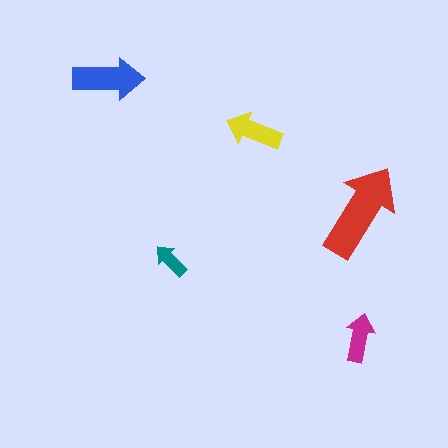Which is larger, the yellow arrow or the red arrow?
The red one.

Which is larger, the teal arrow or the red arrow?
The red one.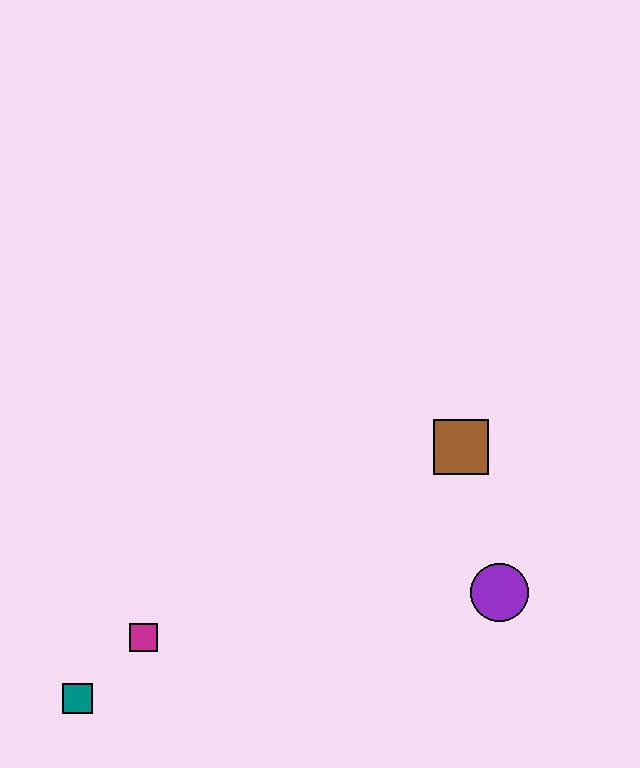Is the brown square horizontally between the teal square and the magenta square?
No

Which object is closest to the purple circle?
The brown square is closest to the purple circle.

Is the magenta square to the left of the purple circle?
Yes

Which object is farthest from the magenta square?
The brown square is farthest from the magenta square.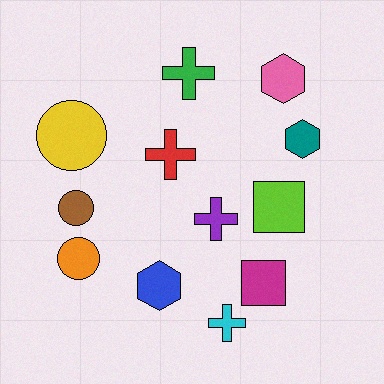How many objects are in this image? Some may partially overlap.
There are 12 objects.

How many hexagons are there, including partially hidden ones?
There are 3 hexagons.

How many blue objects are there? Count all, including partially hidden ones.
There is 1 blue object.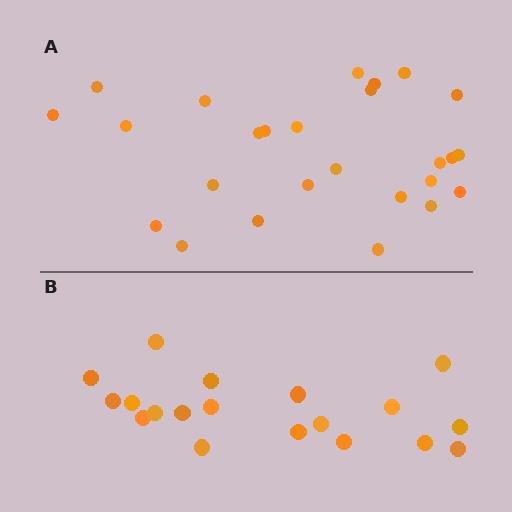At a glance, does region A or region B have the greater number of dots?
Region A (the top region) has more dots.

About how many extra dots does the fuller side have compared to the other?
Region A has roughly 8 or so more dots than region B.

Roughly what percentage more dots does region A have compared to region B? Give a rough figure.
About 35% more.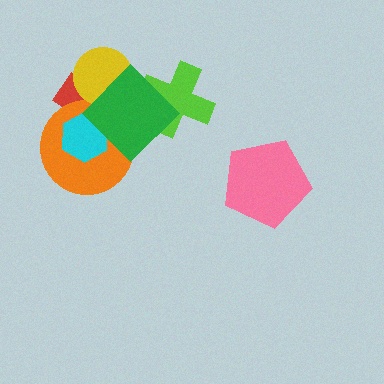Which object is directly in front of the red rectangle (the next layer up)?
The orange circle is directly in front of the red rectangle.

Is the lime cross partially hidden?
Yes, it is partially covered by another shape.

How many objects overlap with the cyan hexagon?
3 objects overlap with the cyan hexagon.